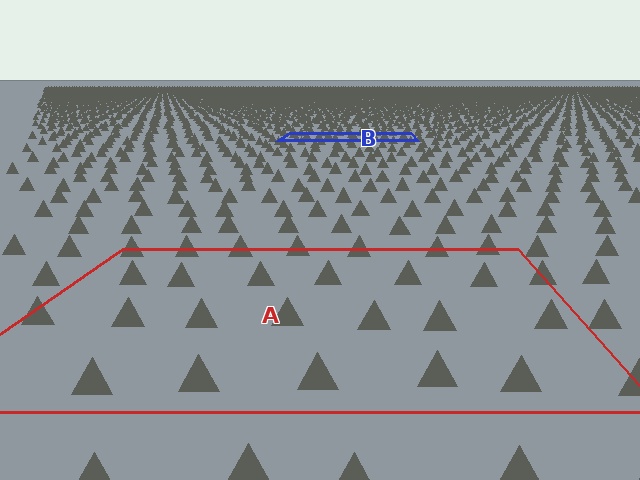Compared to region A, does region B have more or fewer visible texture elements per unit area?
Region B has more texture elements per unit area — they are packed more densely because it is farther away.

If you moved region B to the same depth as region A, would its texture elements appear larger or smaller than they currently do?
They would appear larger. At a closer depth, the same texture elements are projected at a bigger on-screen size.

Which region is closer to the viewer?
Region A is closer. The texture elements there are larger and more spread out.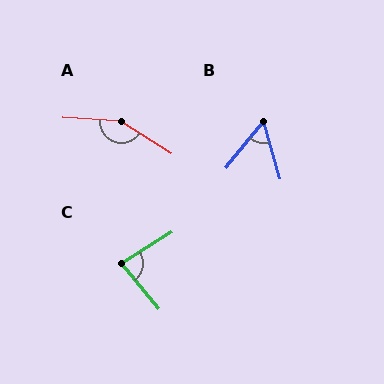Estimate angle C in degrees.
Approximately 83 degrees.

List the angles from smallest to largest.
B (55°), C (83°), A (151°).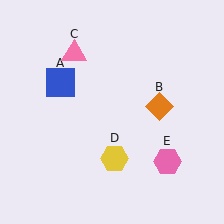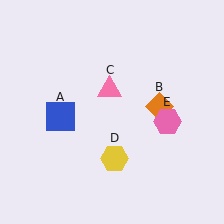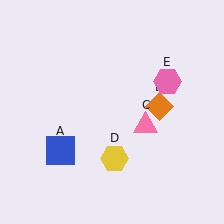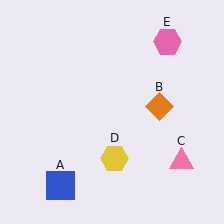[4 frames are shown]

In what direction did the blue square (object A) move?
The blue square (object A) moved down.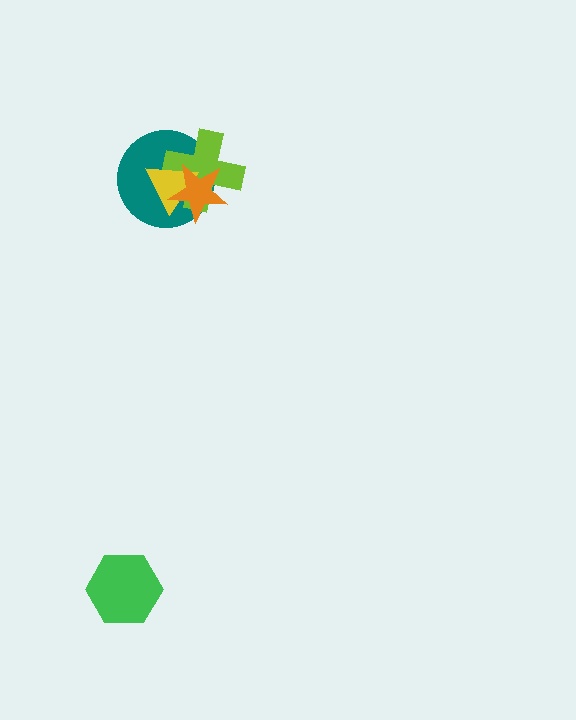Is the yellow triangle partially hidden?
Yes, it is partially covered by another shape.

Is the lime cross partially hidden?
Yes, it is partially covered by another shape.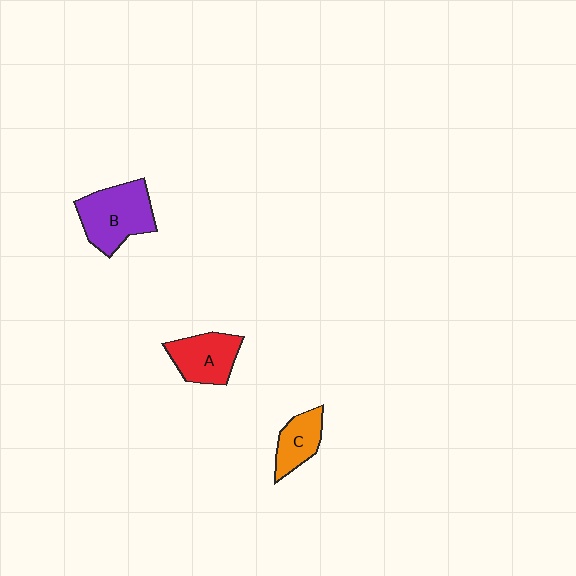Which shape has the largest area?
Shape B (purple).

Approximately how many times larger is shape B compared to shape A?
Approximately 1.3 times.